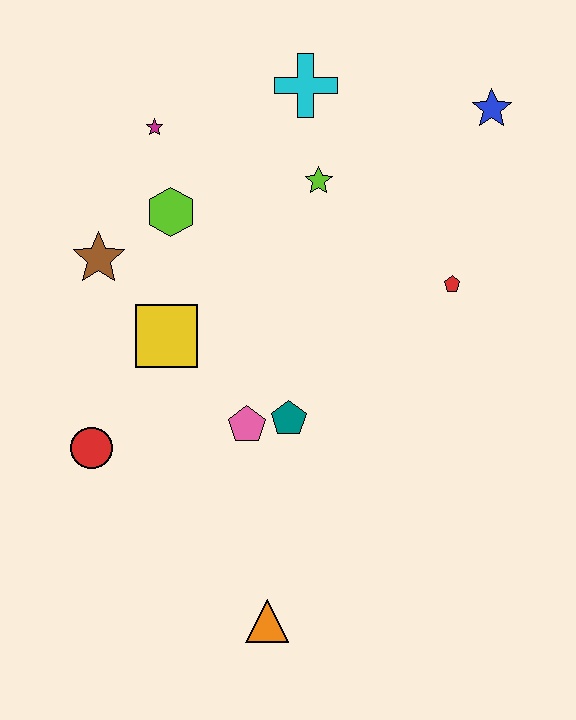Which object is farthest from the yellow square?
The blue star is farthest from the yellow square.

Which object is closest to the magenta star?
The lime hexagon is closest to the magenta star.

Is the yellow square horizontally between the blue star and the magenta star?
Yes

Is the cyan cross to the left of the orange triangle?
No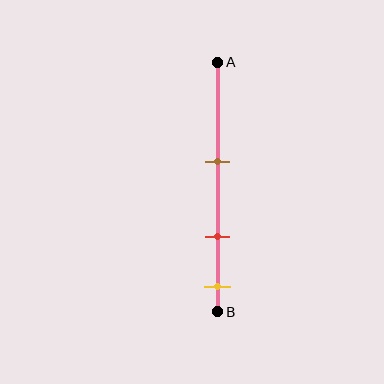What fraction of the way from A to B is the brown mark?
The brown mark is approximately 40% (0.4) of the way from A to B.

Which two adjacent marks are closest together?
The red and yellow marks are the closest adjacent pair.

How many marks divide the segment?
There are 3 marks dividing the segment.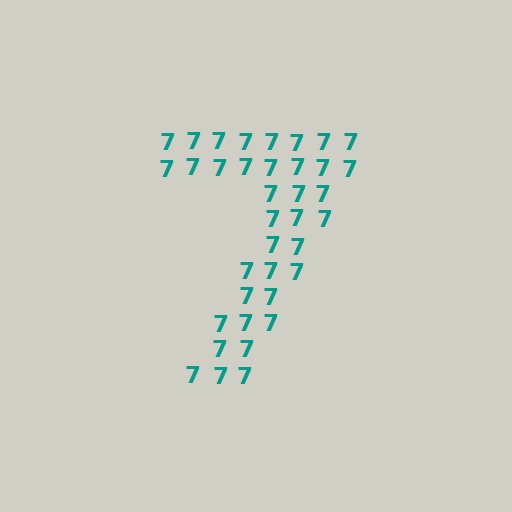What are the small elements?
The small elements are digit 7's.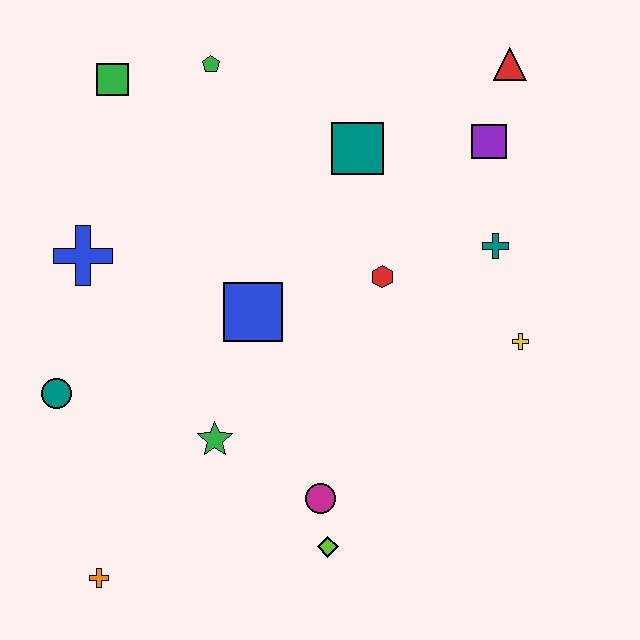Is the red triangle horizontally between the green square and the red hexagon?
No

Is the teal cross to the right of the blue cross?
Yes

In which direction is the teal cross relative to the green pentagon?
The teal cross is to the right of the green pentagon.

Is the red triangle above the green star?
Yes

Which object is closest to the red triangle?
The purple square is closest to the red triangle.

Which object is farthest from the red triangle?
The orange cross is farthest from the red triangle.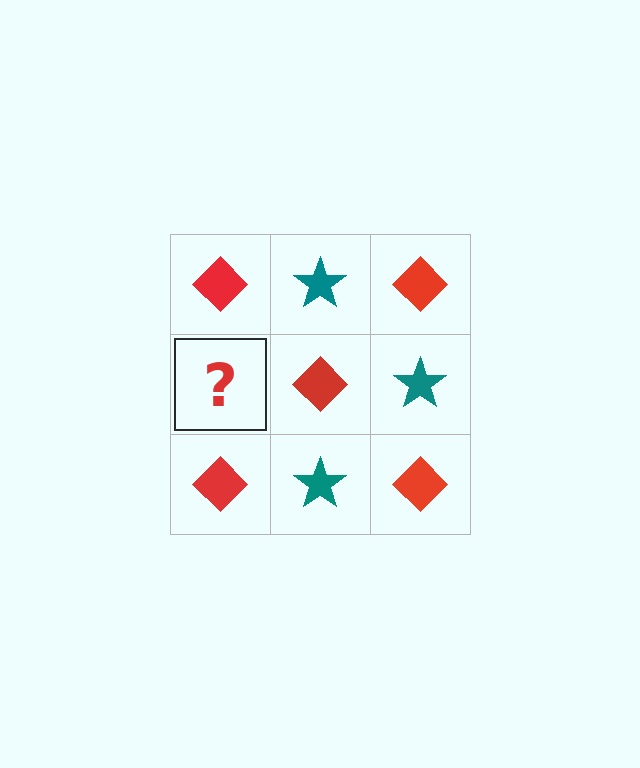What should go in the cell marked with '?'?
The missing cell should contain a teal star.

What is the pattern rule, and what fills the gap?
The rule is that it alternates red diamond and teal star in a checkerboard pattern. The gap should be filled with a teal star.